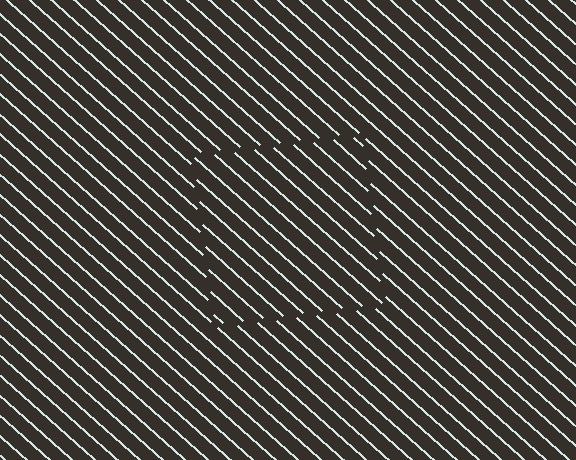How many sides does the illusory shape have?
4 sides — the line-ends trace a square.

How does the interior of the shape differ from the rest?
The interior of the shape contains the same grating, shifted by half a period — the contour is defined by the phase discontinuity where line-ends from the inner and outer gratings abut.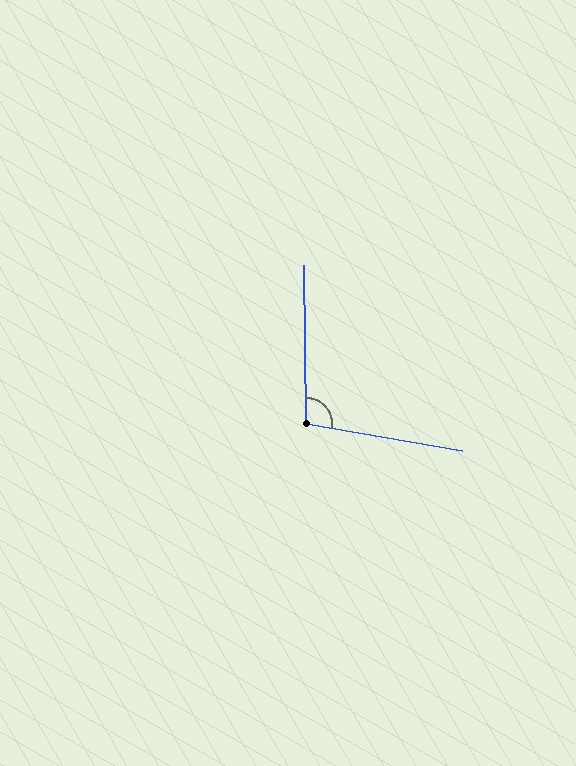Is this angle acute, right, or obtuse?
It is obtuse.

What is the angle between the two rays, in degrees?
Approximately 101 degrees.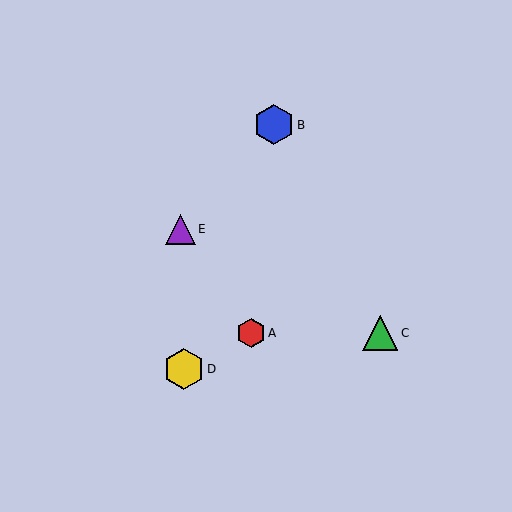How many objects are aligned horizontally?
2 objects (A, C) are aligned horizontally.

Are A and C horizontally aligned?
Yes, both are at y≈333.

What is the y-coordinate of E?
Object E is at y≈229.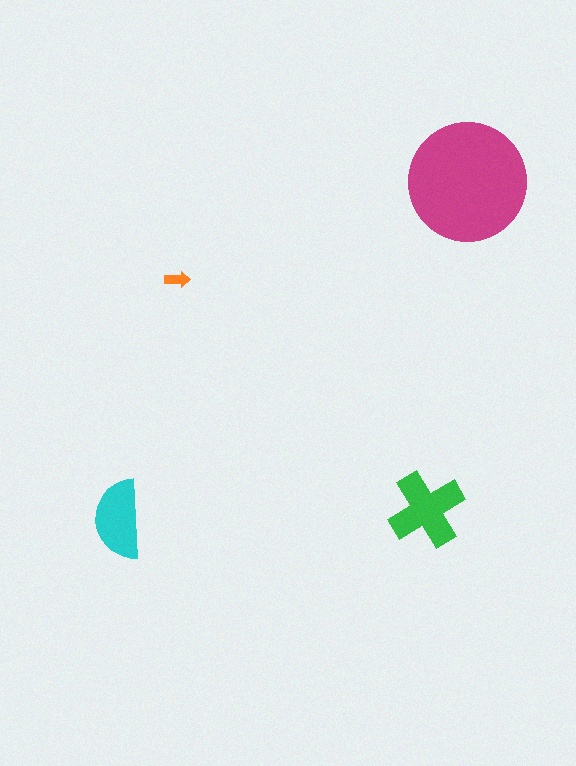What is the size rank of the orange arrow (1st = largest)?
4th.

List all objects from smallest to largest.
The orange arrow, the cyan semicircle, the green cross, the magenta circle.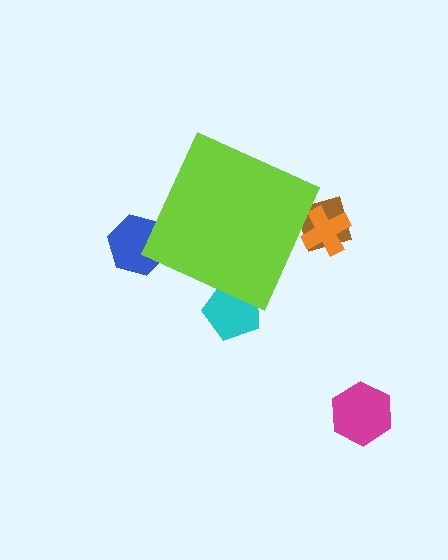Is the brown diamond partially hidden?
Yes, the brown diamond is partially hidden behind the lime diamond.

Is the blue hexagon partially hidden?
Yes, the blue hexagon is partially hidden behind the lime diamond.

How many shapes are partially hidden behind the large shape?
4 shapes are partially hidden.